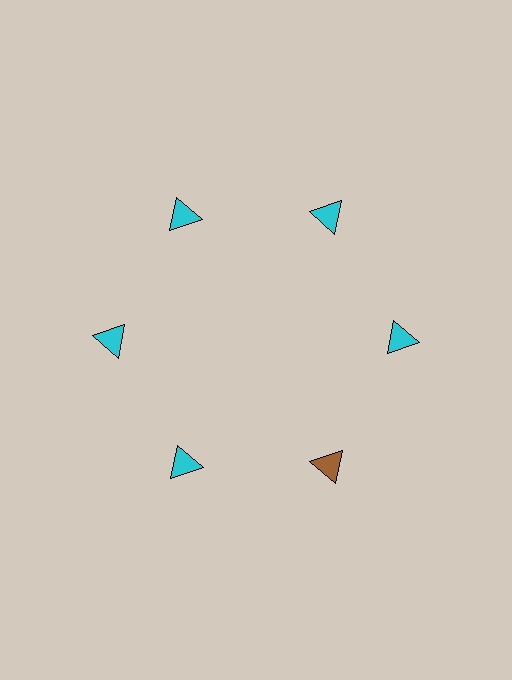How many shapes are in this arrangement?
There are 6 shapes arranged in a ring pattern.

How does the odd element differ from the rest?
It has a different color: brown instead of cyan.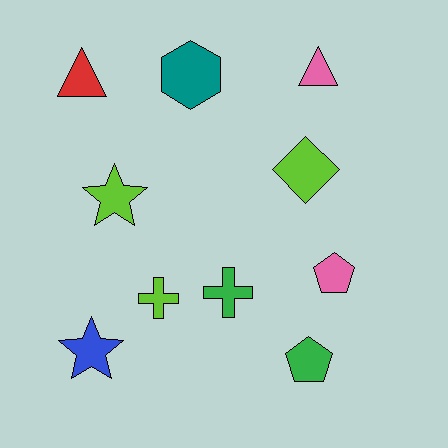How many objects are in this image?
There are 10 objects.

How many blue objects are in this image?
There is 1 blue object.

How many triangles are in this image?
There are 2 triangles.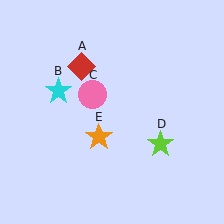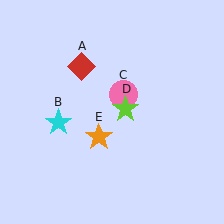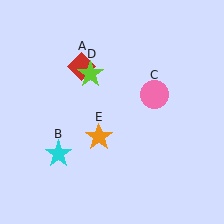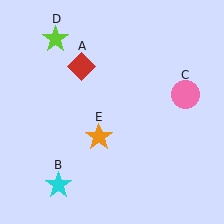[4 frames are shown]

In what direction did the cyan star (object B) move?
The cyan star (object B) moved down.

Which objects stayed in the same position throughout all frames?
Red diamond (object A) and orange star (object E) remained stationary.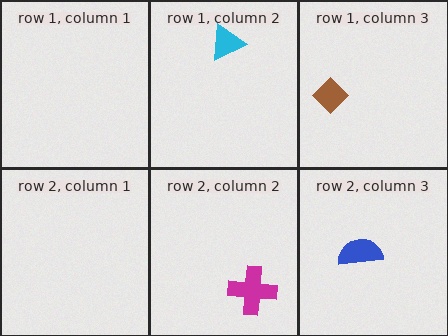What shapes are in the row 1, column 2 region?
The cyan triangle.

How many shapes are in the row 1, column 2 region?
1.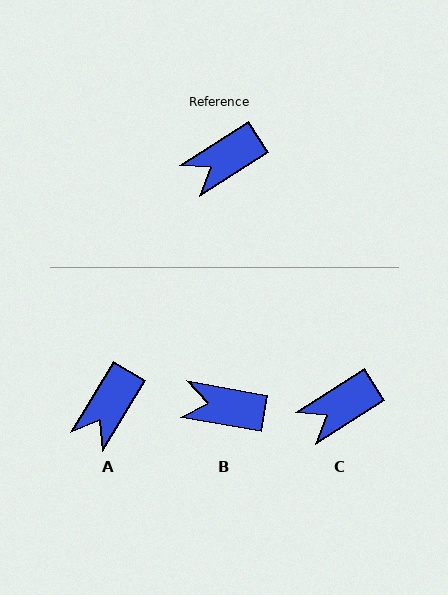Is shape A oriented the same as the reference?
No, it is off by about 27 degrees.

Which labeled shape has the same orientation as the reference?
C.